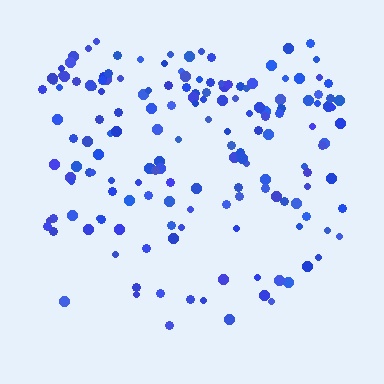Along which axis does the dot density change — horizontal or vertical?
Vertical.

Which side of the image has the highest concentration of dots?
The top.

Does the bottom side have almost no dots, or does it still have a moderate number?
Still a moderate number, just noticeably fewer than the top.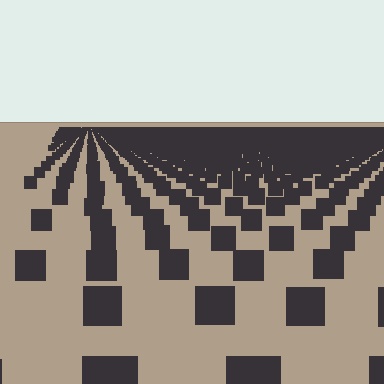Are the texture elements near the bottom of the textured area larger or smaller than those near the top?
Larger. Near the bottom, elements are closer to the viewer and appear at a bigger on-screen size.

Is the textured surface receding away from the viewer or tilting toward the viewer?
The surface is receding away from the viewer. Texture elements get smaller and denser toward the top.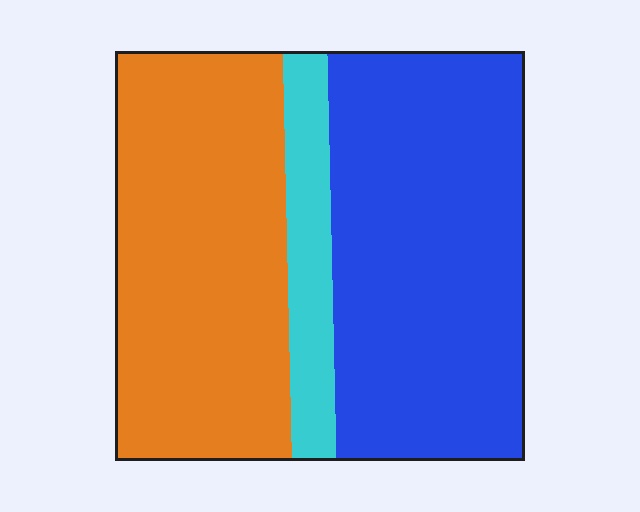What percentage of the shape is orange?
Orange covers 42% of the shape.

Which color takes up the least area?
Cyan, at roughly 10%.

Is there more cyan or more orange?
Orange.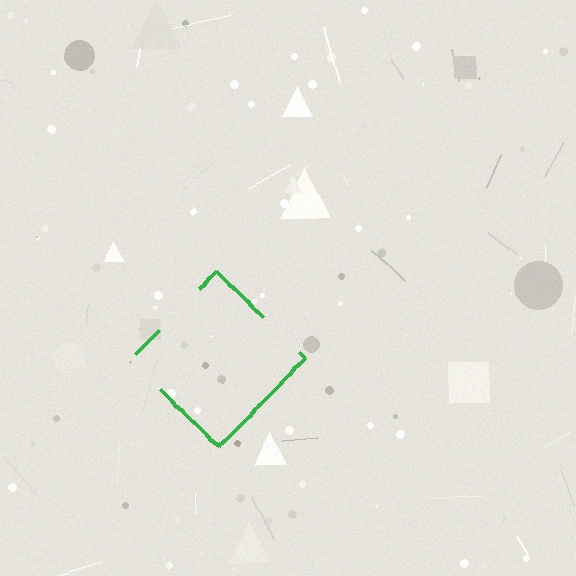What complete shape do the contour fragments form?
The contour fragments form a diamond.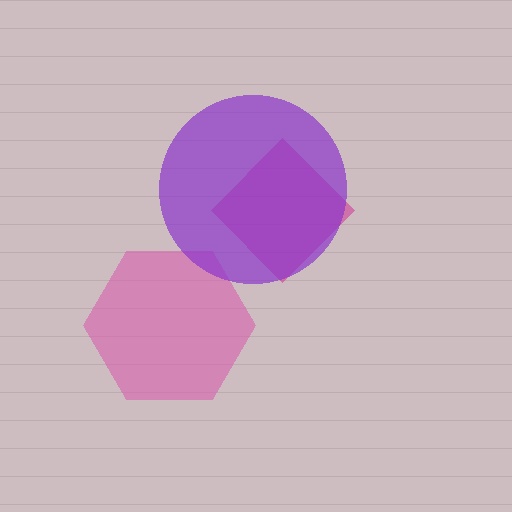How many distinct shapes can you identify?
There are 3 distinct shapes: a magenta diamond, a pink hexagon, a purple circle.